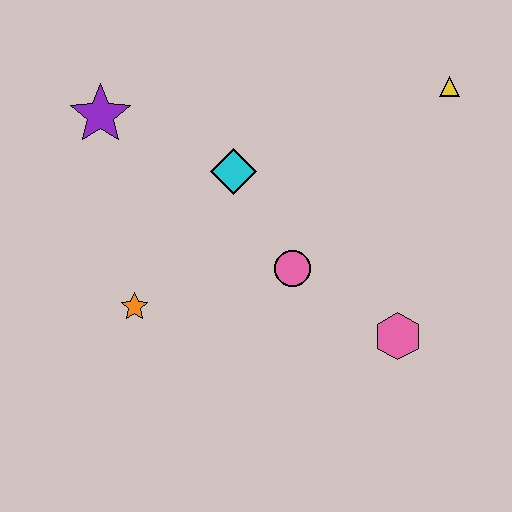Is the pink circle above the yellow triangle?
No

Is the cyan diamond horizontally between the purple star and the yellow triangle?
Yes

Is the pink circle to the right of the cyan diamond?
Yes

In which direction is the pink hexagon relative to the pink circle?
The pink hexagon is to the right of the pink circle.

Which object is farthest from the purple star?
The pink hexagon is farthest from the purple star.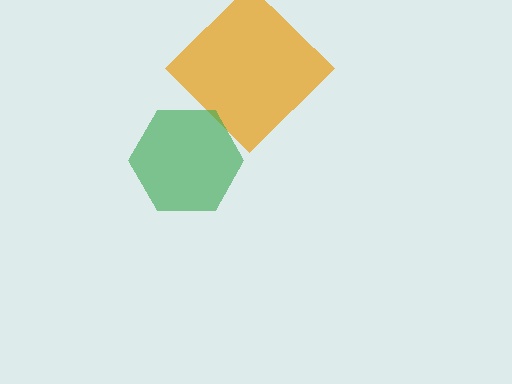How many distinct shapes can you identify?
There are 2 distinct shapes: an orange diamond, a green hexagon.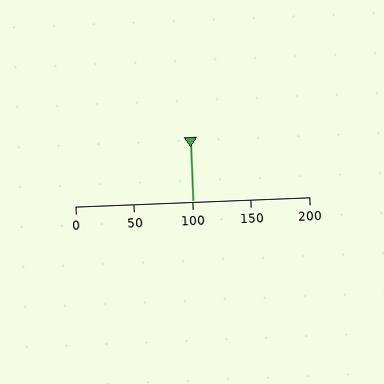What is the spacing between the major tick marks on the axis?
The major ticks are spaced 50 apart.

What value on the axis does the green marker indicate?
The marker indicates approximately 100.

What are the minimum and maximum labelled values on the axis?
The axis runs from 0 to 200.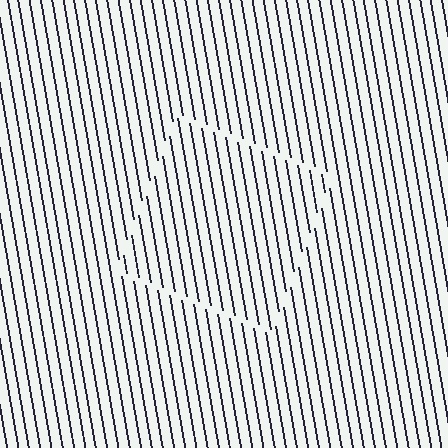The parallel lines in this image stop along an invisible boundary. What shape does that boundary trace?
An illusory square. The interior of the shape contains the same grating, shifted by half a period — the contour is defined by the phase discontinuity where line-ends from the inner and outer gratings abut.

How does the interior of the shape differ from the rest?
The interior of the shape contains the same grating, shifted by half a period — the contour is defined by the phase discontinuity where line-ends from the inner and outer gratings abut.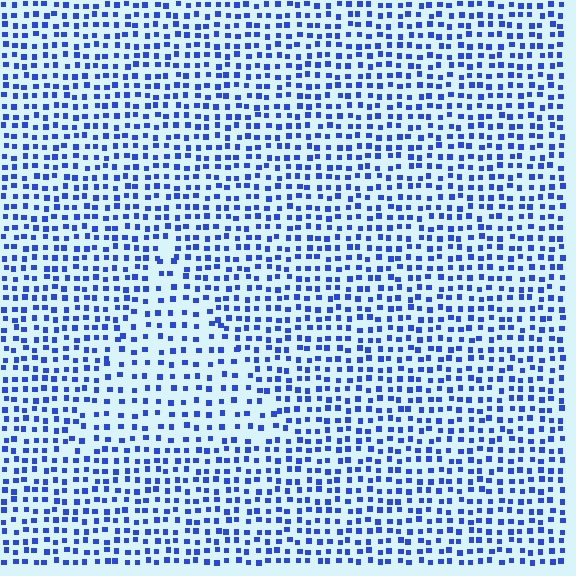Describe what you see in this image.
The image contains small blue elements arranged at two different densities. A triangle-shaped region is visible where the elements are less densely packed than the surrounding area.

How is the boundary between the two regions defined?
The boundary is defined by a change in element density (approximately 1.6x ratio). All elements are the same color, size, and shape.